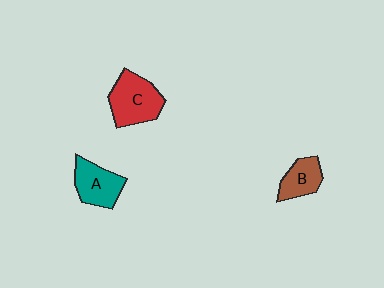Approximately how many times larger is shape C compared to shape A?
Approximately 1.2 times.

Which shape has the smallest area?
Shape B (brown).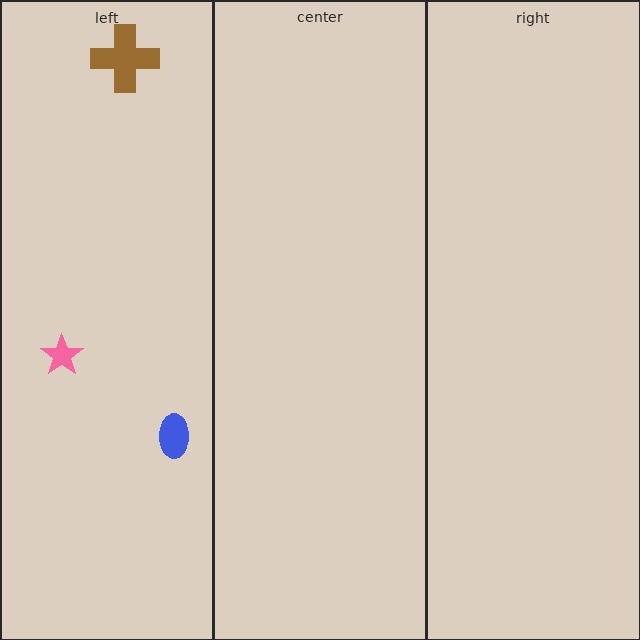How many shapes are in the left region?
3.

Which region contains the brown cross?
The left region.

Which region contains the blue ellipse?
The left region.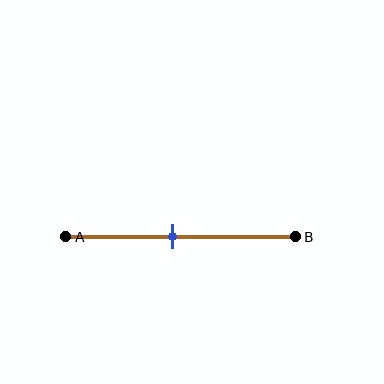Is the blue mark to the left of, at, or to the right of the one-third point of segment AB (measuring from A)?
The blue mark is to the right of the one-third point of segment AB.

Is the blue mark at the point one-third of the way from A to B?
No, the mark is at about 45% from A, not at the 33% one-third point.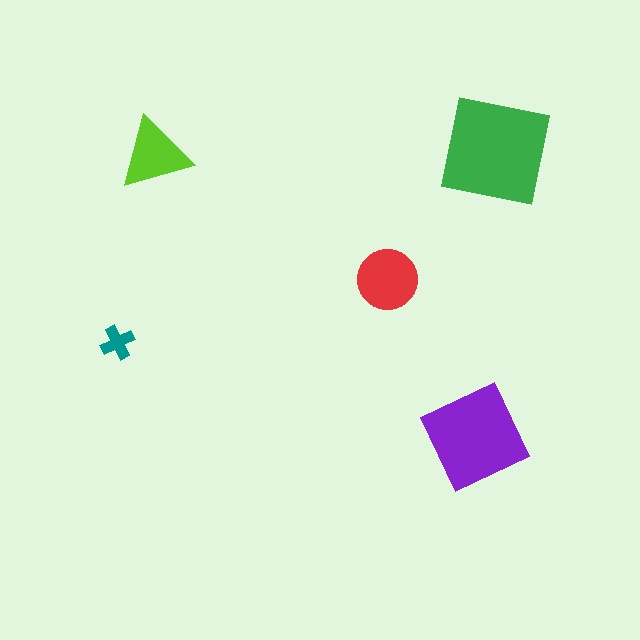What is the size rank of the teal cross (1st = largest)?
5th.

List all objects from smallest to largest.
The teal cross, the lime triangle, the red circle, the purple diamond, the green square.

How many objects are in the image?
There are 5 objects in the image.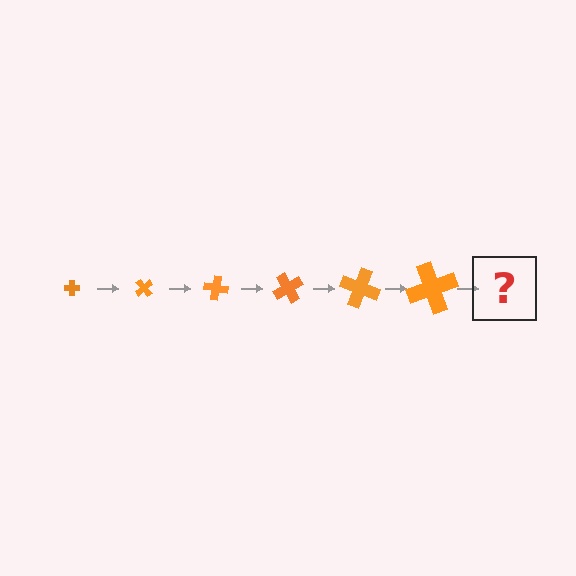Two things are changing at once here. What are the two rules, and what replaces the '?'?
The two rules are that the cross grows larger each step and it rotates 50 degrees each step. The '?' should be a cross, larger than the previous one and rotated 300 degrees from the start.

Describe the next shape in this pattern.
It should be a cross, larger than the previous one and rotated 300 degrees from the start.